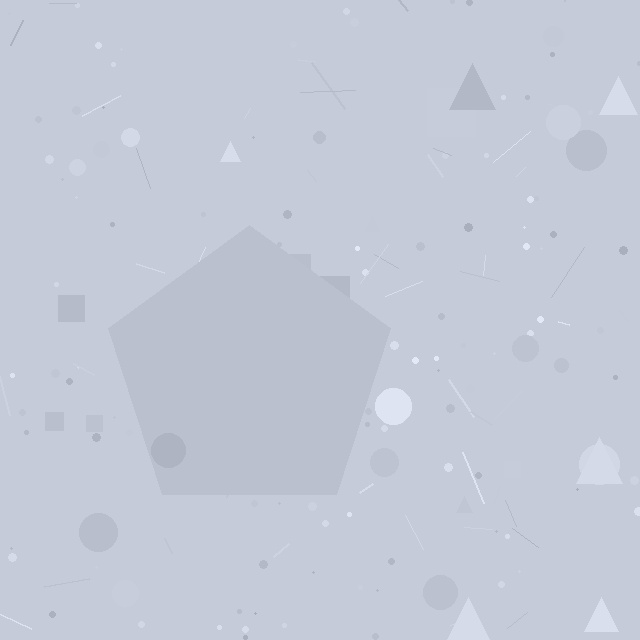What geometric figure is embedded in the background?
A pentagon is embedded in the background.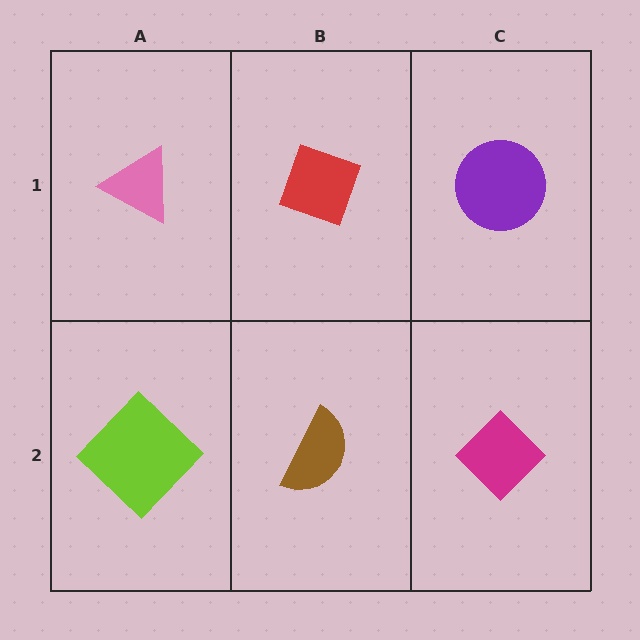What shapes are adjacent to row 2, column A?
A pink triangle (row 1, column A), a brown semicircle (row 2, column B).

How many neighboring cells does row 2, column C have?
2.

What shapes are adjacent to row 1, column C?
A magenta diamond (row 2, column C), a red diamond (row 1, column B).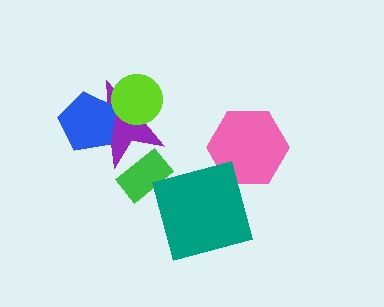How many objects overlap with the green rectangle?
1 object overlaps with the green rectangle.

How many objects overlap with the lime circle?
1 object overlaps with the lime circle.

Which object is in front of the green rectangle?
The purple star is in front of the green rectangle.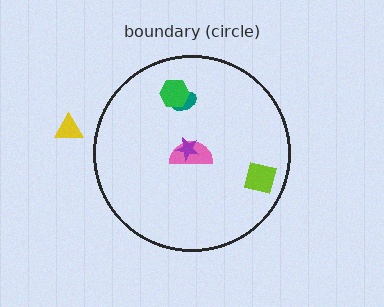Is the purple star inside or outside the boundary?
Inside.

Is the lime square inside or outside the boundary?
Inside.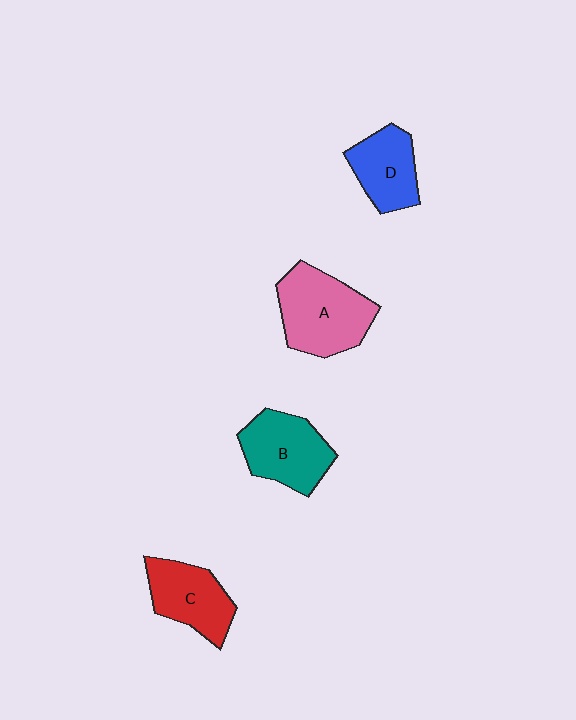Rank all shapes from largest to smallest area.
From largest to smallest: A (pink), B (teal), C (red), D (blue).